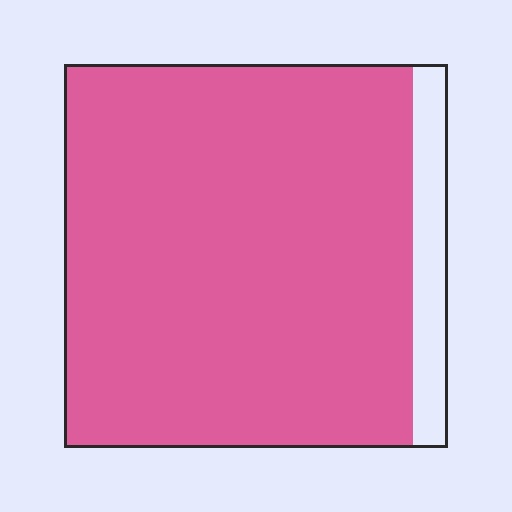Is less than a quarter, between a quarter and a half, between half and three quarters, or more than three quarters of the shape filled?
More than three quarters.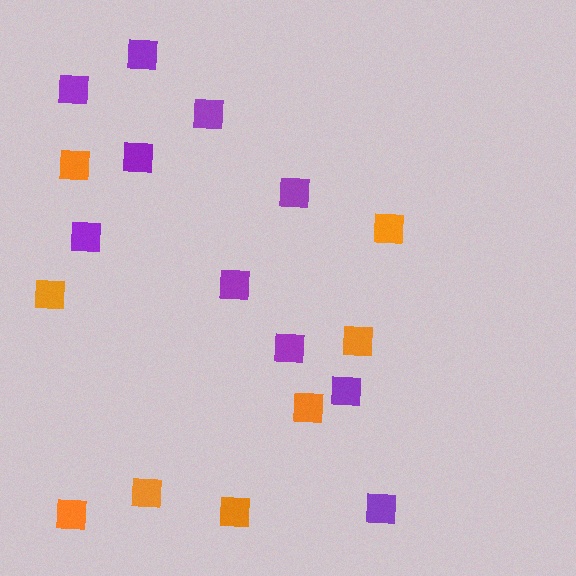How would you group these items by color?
There are 2 groups: one group of orange squares (8) and one group of purple squares (10).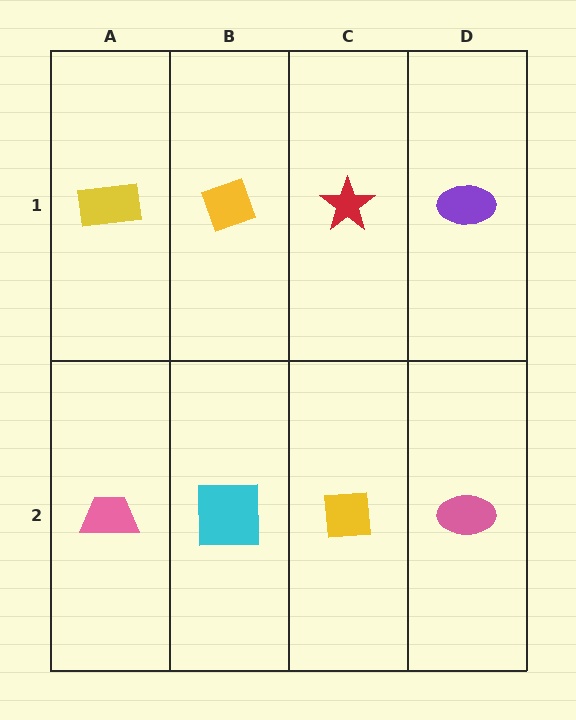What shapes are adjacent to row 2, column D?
A purple ellipse (row 1, column D), a yellow square (row 2, column C).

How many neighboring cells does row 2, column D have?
2.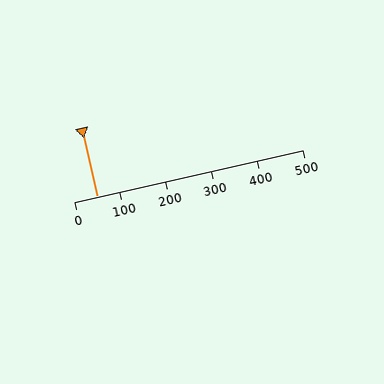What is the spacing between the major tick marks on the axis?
The major ticks are spaced 100 apart.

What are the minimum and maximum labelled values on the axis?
The axis runs from 0 to 500.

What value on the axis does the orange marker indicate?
The marker indicates approximately 50.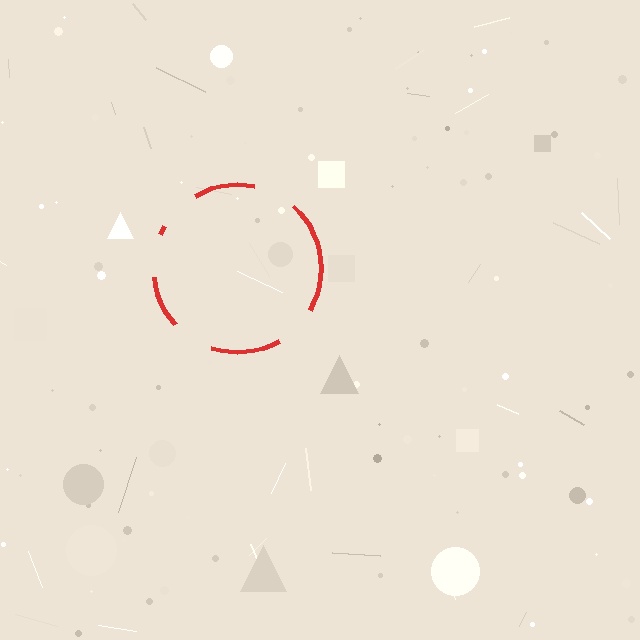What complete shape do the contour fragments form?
The contour fragments form a circle.